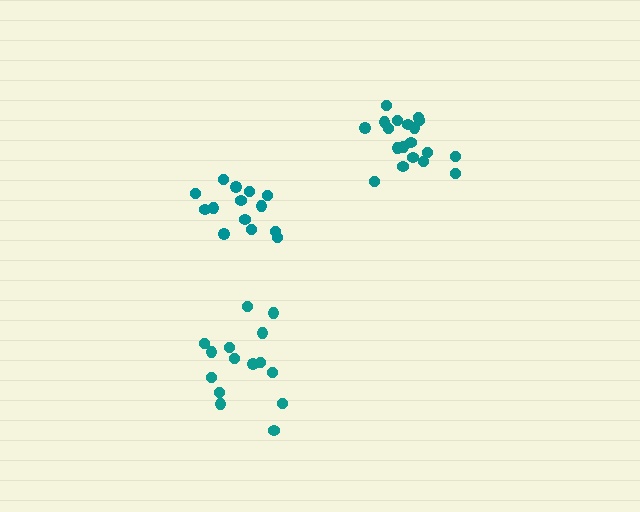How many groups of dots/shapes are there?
There are 3 groups.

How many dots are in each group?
Group 1: 19 dots, Group 2: 14 dots, Group 3: 15 dots (48 total).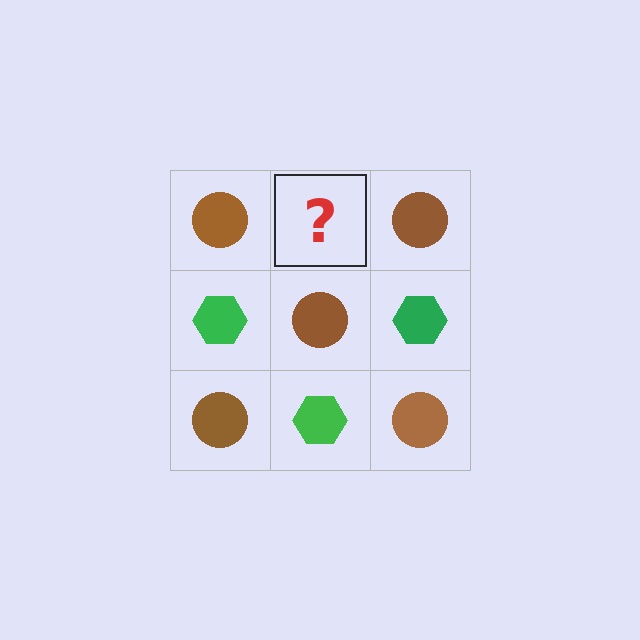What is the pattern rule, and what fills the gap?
The rule is that it alternates brown circle and green hexagon in a checkerboard pattern. The gap should be filled with a green hexagon.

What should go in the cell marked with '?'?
The missing cell should contain a green hexagon.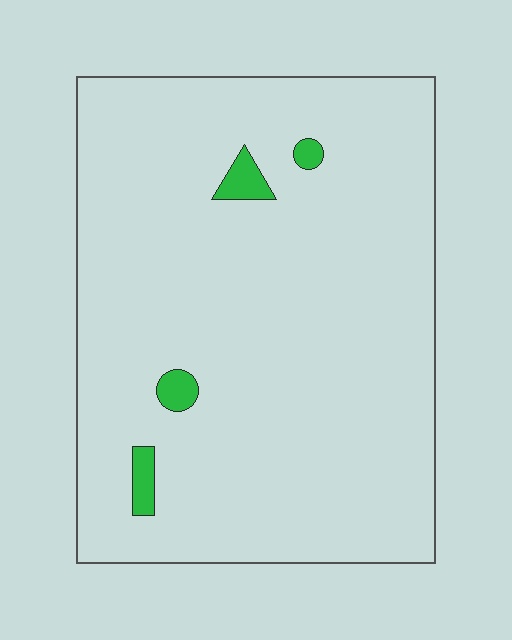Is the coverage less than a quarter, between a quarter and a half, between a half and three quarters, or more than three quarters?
Less than a quarter.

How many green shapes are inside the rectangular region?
4.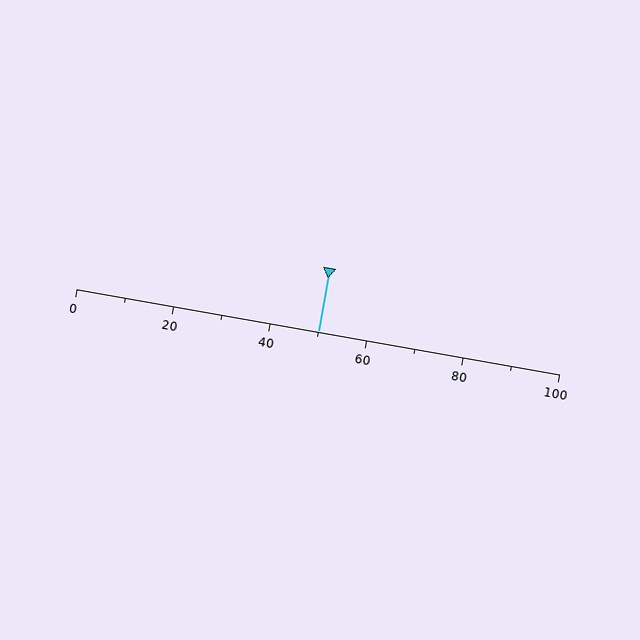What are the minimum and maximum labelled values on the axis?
The axis runs from 0 to 100.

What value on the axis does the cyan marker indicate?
The marker indicates approximately 50.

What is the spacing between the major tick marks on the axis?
The major ticks are spaced 20 apart.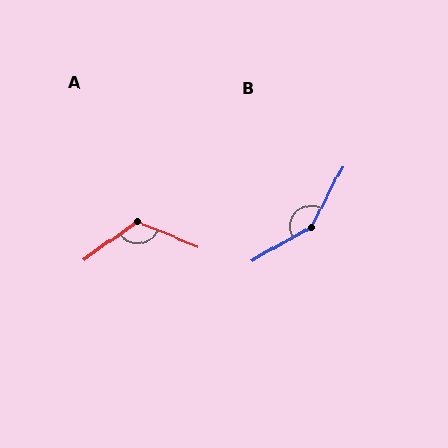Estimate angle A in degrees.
Approximately 123 degrees.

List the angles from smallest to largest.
A (123°), B (146°).